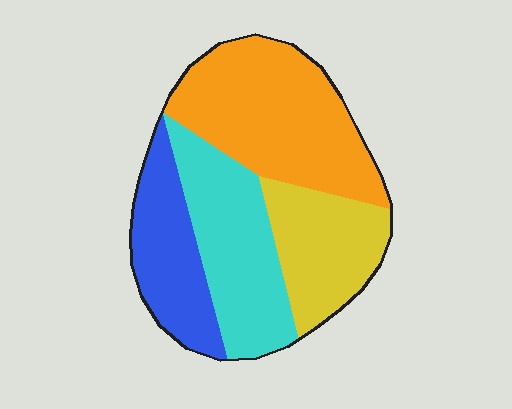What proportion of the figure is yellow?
Yellow covers roughly 20% of the figure.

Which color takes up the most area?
Orange, at roughly 35%.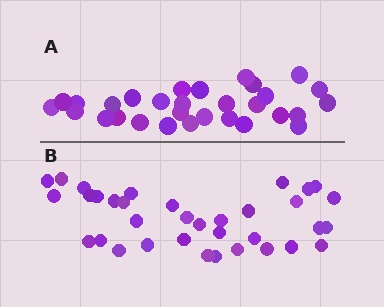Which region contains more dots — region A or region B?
Region B (the bottom region) has more dots.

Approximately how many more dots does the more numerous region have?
Region B has about 5 more dots than region A.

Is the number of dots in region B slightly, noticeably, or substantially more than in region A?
Region B has only slightly more — the two regions are fairly close. The ratio is roughly 1.2 to 1.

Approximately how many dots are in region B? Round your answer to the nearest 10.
About 40 dots. (The exact count is 35, which rounds to 40.)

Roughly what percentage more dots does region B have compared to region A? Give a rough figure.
About 15% more.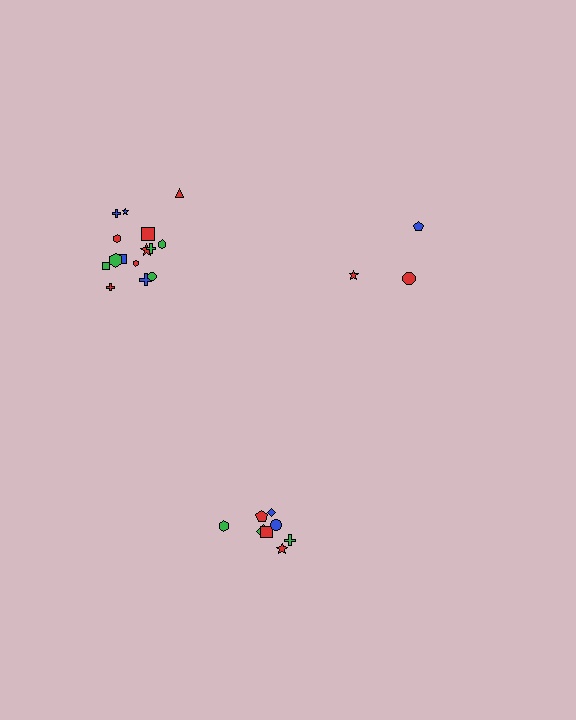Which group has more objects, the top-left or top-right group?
The top-left group.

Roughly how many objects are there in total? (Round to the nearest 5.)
Roughly 25 objects in total.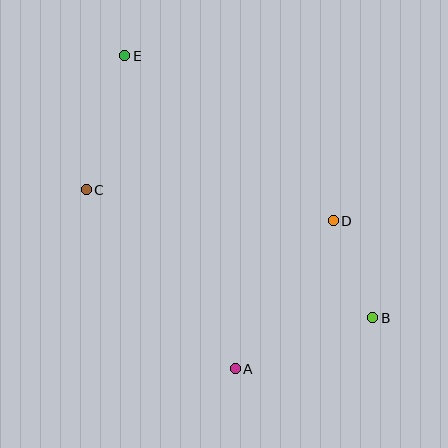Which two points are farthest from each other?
Points B and E are farthest from each other.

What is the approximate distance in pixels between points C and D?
The distance between C and D is approximately 249 pixels.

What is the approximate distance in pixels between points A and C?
The distance between A and C is approximately 233 pixels.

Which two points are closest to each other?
Points B and D are closest to each other.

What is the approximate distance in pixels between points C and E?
The distance between C and E is approximately 140 pixels.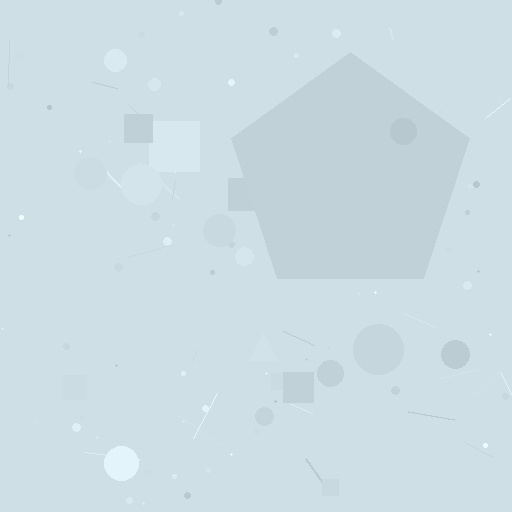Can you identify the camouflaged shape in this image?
The camouflaged shape is a pentagon.